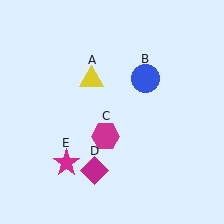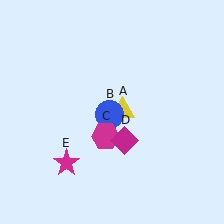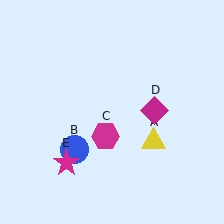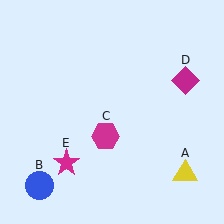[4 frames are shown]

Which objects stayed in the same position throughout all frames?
Magenta hexagon (object C) and magenta star (object E) remained stationary.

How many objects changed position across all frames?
3 objects changed position: yellow triangle (object A), blue circle (object B), magenta diamond (object D).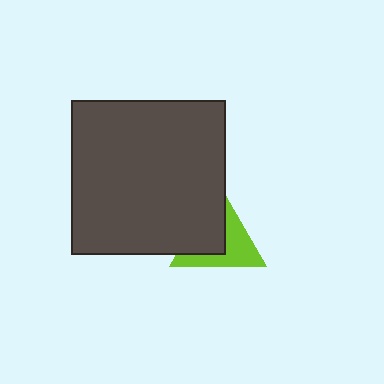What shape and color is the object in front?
The object in front is a dark gray square.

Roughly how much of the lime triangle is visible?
About half of it is visible (roughly 52%).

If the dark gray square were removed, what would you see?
You would see the complete lime triangle.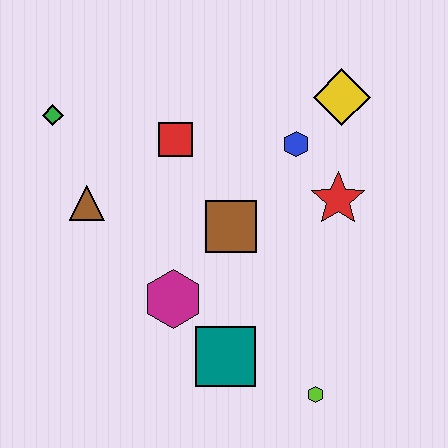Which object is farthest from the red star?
The green diamond is farthest from the red star.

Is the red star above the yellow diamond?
No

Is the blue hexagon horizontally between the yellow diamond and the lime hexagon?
No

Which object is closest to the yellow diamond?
The blue hexagon is closest to the yellow diamond.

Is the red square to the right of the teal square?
No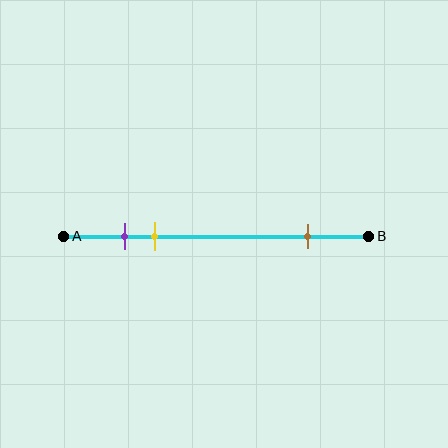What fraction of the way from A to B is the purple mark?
The purple mark is approximately 20% (0.2) of the way from A to B.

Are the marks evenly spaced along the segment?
No, the marks are not evenly spaced.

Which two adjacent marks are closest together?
The purple and yellow marks are the closest adjacent pair.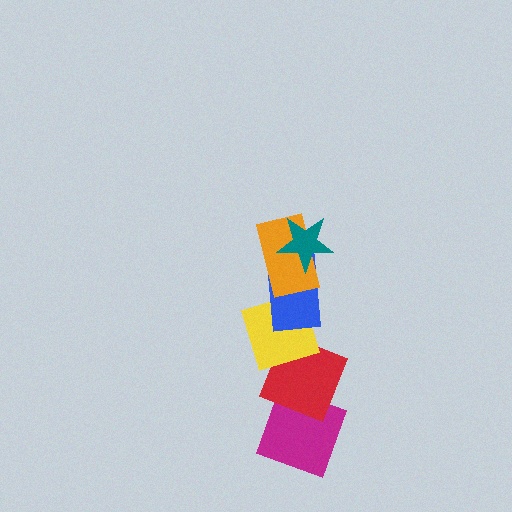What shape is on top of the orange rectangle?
The teal star is on top of the orange rectangle.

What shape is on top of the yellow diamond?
The blue rectangle is on top of the yellow diamond.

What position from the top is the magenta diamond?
The magenta diamond is 6th from the top.